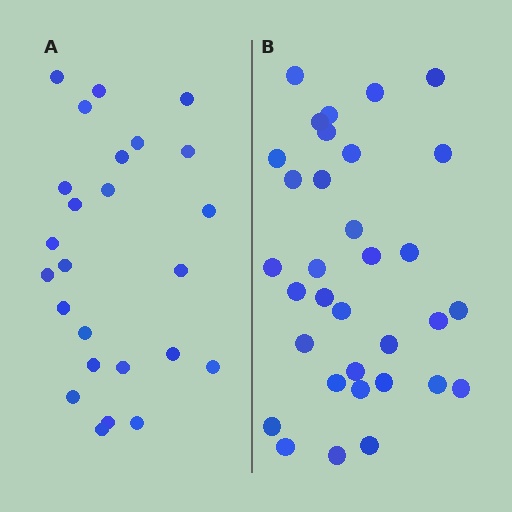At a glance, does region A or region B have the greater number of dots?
Region B (the right region) has more dots.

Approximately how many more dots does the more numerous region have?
Region B has roughly 8 or so more dots than region A.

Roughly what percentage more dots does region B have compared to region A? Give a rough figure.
About 30% more.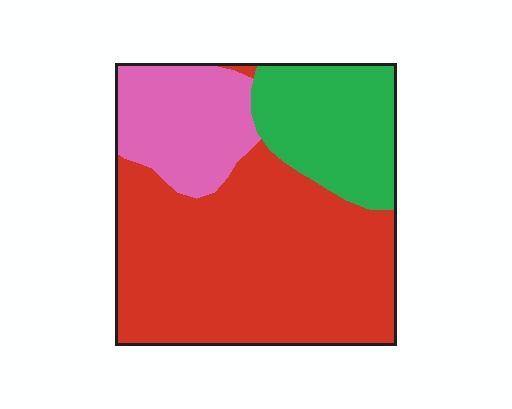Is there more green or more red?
Red.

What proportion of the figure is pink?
Pink takes up about one fifth (1/5) of the figure.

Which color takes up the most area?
Red, at roughly 60%.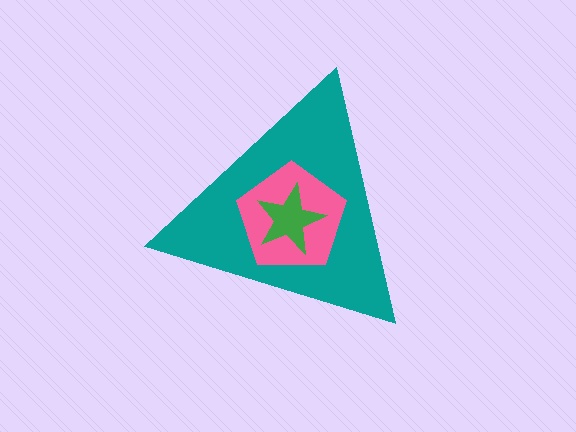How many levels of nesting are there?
3.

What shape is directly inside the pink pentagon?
The green star.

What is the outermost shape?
The teal triangle.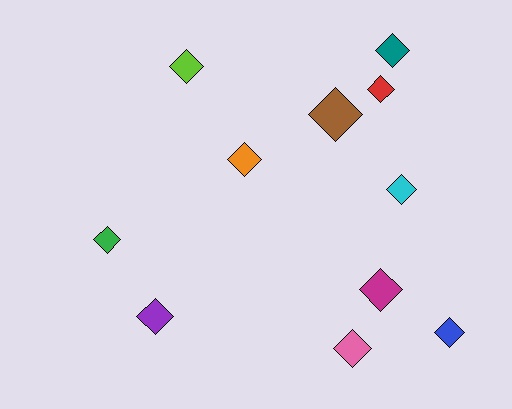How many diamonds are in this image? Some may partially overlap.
There are 11 diamonds.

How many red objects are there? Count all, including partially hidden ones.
There is 1 red object.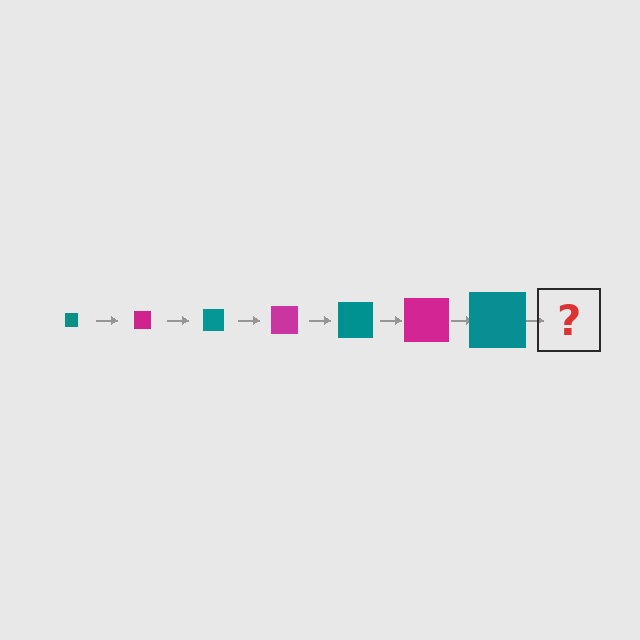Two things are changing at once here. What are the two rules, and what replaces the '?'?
The two rules are that the square grows larger each step and the color cycles through teal and magenta. The '?' should be a magenta square, larger than the previous one.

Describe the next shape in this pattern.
It should be a magenta square, larger than the previous one.